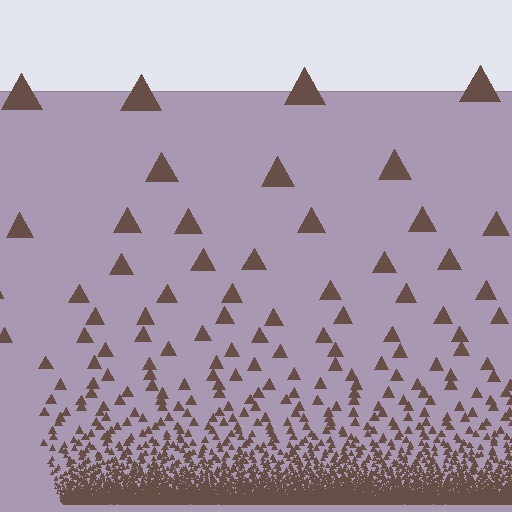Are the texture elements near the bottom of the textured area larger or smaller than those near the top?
Smaller. The gradient is inverted — elements near the bottom are smaller and denser.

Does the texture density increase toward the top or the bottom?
Density increases toward the bottom.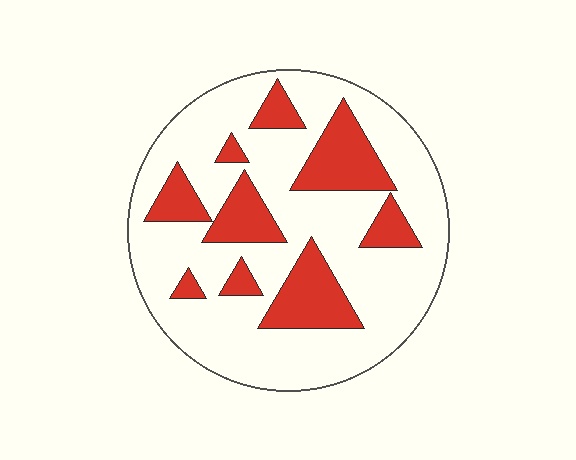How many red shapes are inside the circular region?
9.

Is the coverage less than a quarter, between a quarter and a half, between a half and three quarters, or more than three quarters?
Between a quarter and a half.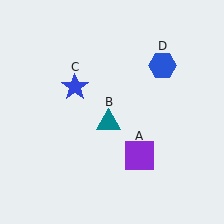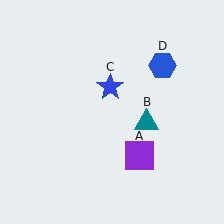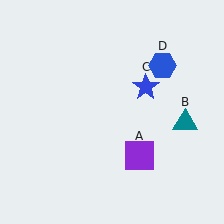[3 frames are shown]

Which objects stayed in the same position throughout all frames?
Purple square (object A) and blue hexagon (object D) remained stationary.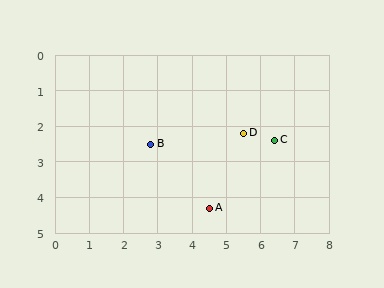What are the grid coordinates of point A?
Point A is at approximately (4.5, 4.3).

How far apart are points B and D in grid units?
Points B and D are about 2.7 grid units apart.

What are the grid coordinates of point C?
Point C is at approximately (6.4, 2.4).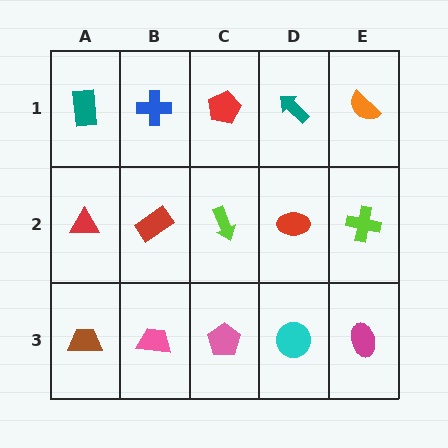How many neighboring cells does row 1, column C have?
3.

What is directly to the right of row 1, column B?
A red pentagon.